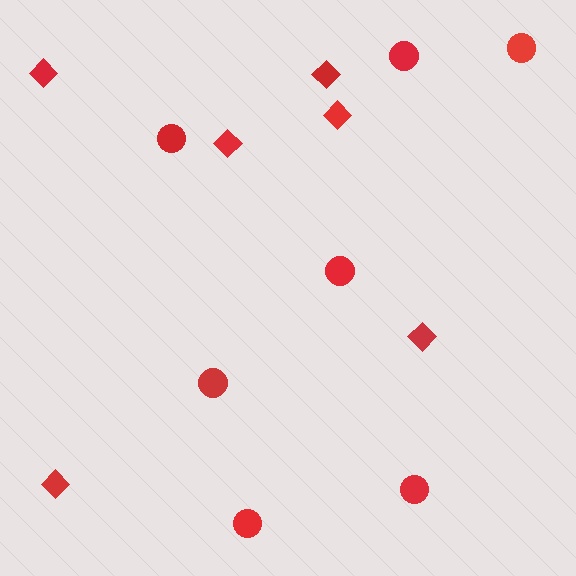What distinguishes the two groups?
There are 2 groups: one group of diamonds (6) and one group of circles (7).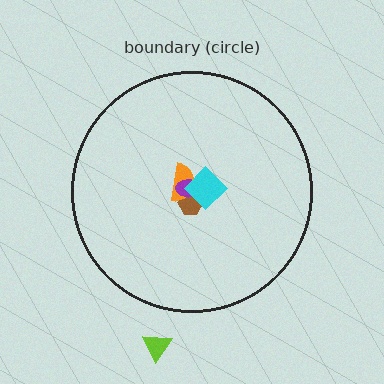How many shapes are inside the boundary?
4 inside, 1 outside.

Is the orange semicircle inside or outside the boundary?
Inside.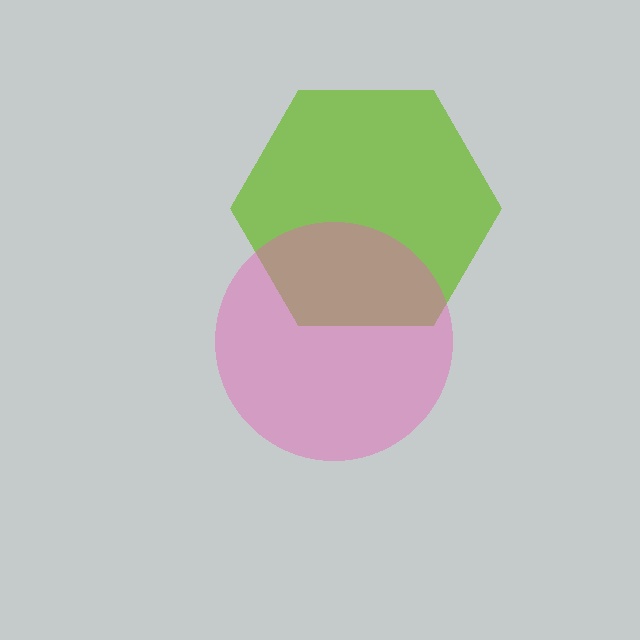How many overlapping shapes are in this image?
There are 2 overlapping shapes in the image.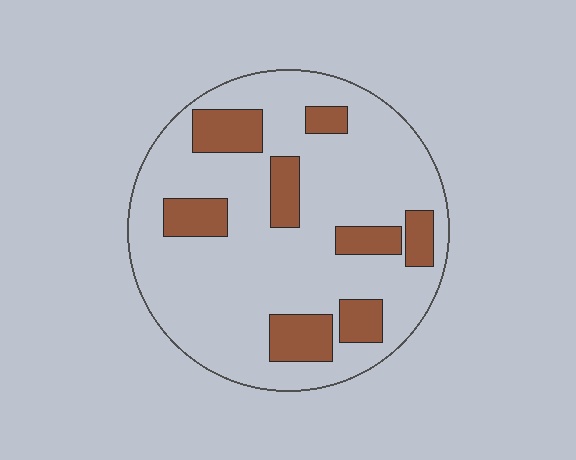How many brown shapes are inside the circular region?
8.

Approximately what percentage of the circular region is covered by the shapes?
Approximately 20%.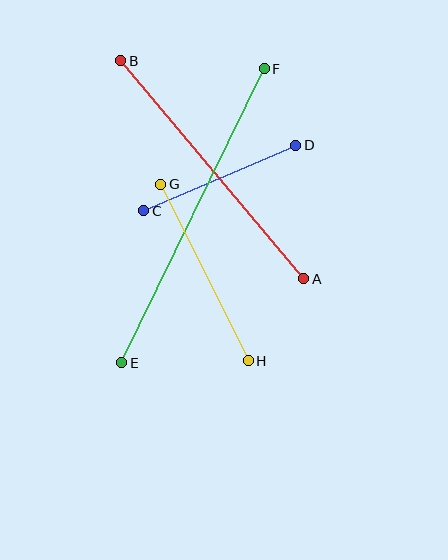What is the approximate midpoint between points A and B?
The midpoint is at approximately (212, 170) pixels.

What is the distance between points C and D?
The distance is approximately 166 pixels.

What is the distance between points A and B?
The distance is approximately 285 pixels.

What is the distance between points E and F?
The distance is approximately 327 pixels.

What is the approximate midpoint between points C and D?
The midpoint is at approximately (220, 178) pixels.